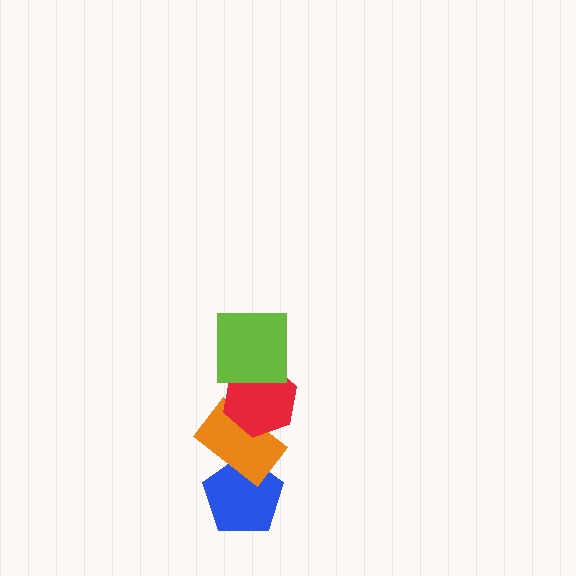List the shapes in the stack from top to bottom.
From top to bottom: the lime square, the red hexagon, the orange rectangle, the blue pentagon.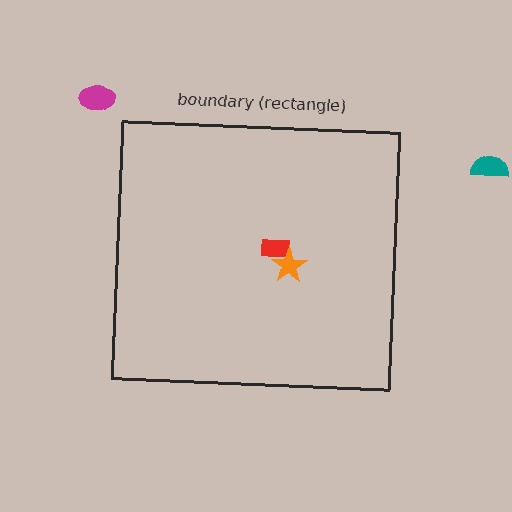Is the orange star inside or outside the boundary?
Inside.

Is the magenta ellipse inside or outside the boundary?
Outside.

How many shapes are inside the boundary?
2 inside, 2 outside.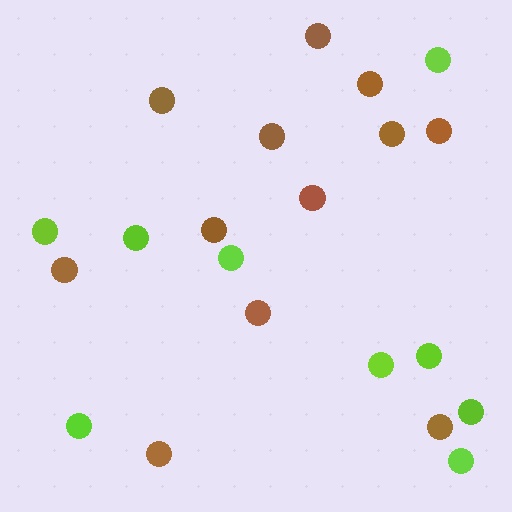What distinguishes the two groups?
There are 2 groups: one group of lime circles (9) and one group of brown circles (12).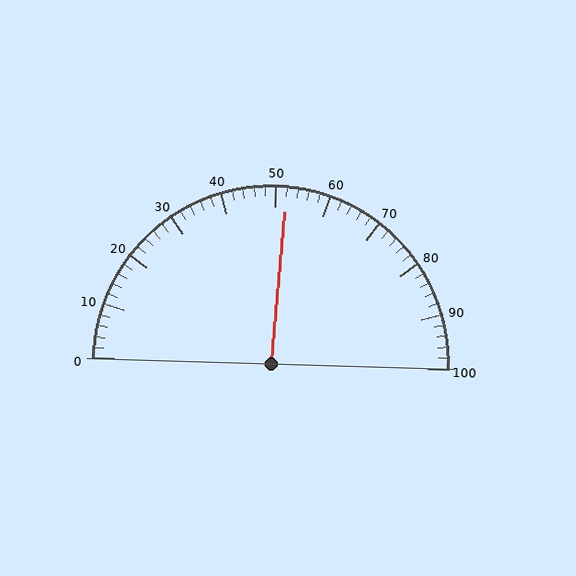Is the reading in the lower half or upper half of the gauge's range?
The reading is in the upper half of the range (0 to 100).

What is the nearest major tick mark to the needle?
The nearest major tick mark is 50.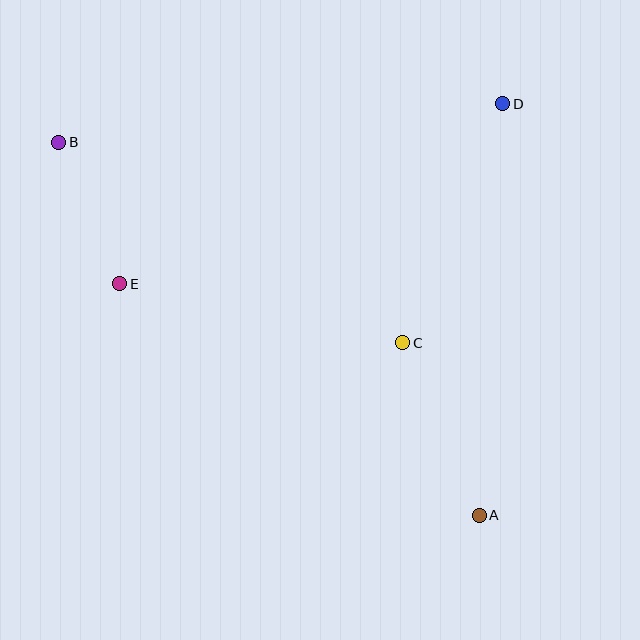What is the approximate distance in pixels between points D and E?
The distance between D and E is approximately 423 pixels.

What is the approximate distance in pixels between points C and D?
The distance between C and D is approximately 259 pixels.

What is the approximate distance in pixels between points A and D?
The distance between A and D is approximately 412 pixels.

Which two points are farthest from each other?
Points A and B are farthest from each other.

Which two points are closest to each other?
Points B and E are closest to each other.